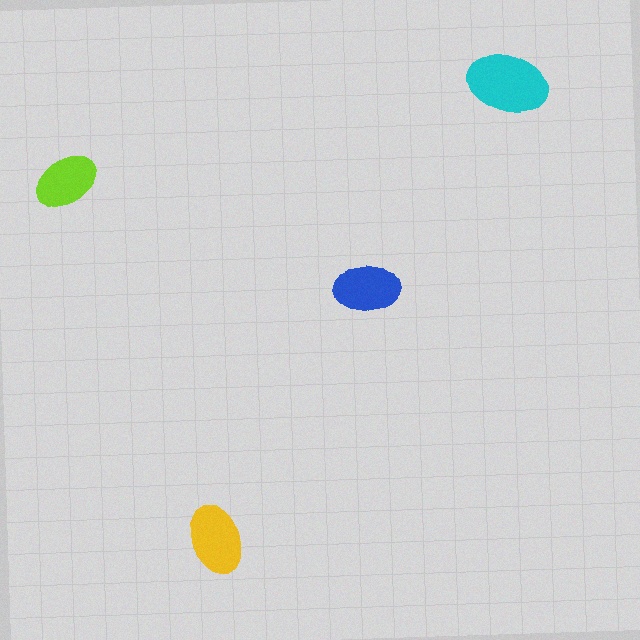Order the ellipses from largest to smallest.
the cyan one, the yellow one, the blue one, the lime one.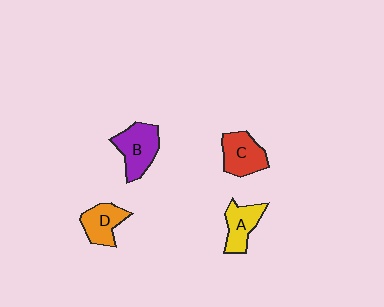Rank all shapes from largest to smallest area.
From largest to smallest: B (purple), C (red), D (orange), A (yellow).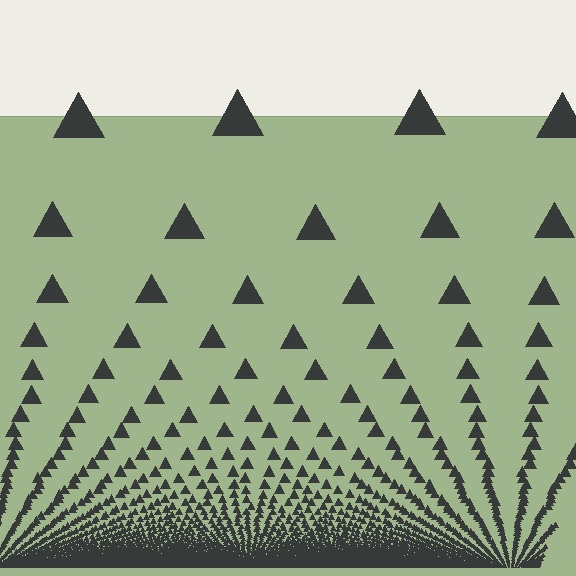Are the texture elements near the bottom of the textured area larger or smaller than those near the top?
Smaller. The gradient is inverted — elements near the bottom are smaller and denser.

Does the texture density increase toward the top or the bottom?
Density increases toward the bottom.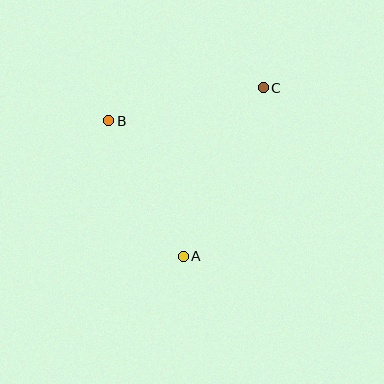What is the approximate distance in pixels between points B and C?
The distance between B and C is approximately 158 pixels.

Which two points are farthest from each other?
Points A and C are farthest from each other.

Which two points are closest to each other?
Points A and B are closest to each other.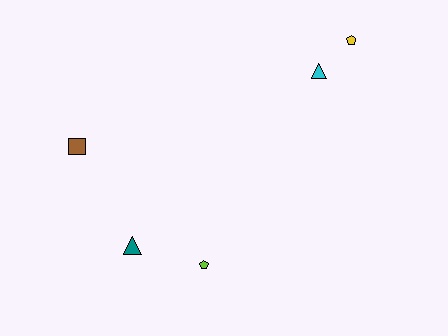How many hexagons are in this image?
There are no hexagons.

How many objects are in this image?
There are 5 objects.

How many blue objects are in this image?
There are no blue objects.